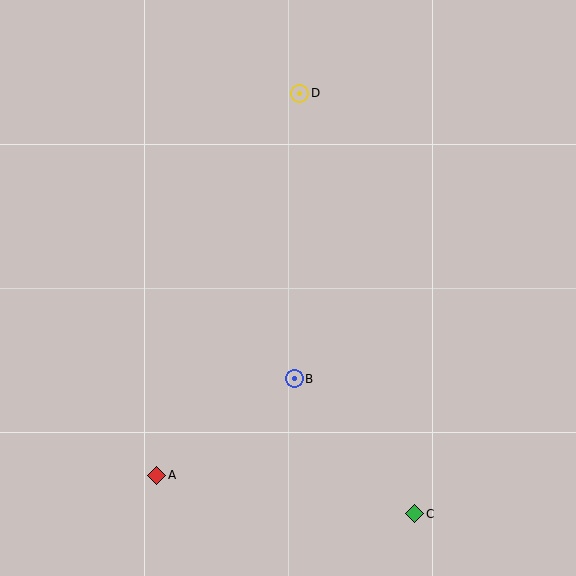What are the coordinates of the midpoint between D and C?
The midpoint between D and C is at (357, 303).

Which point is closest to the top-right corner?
Point D is closest to the top-right corner.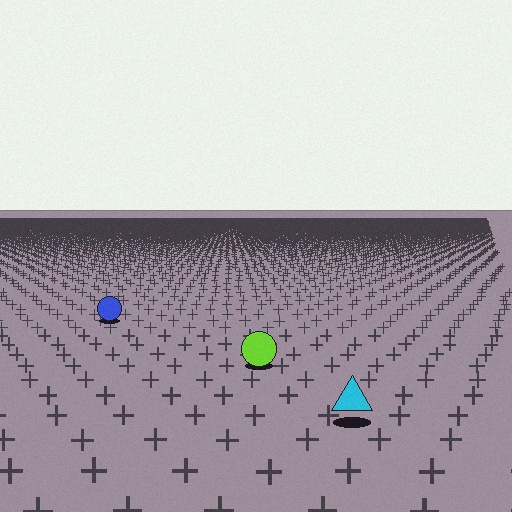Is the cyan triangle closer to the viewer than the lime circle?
Yes. The cyan triangle is closer — you can tell from the texture gradient: the ground texture is coarser near it.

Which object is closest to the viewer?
The cyan triangle is closest. The texture marks near it are larger and more spread out.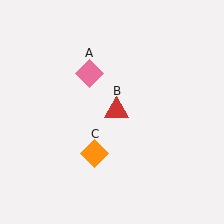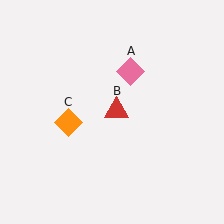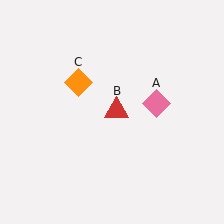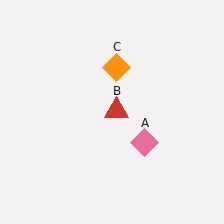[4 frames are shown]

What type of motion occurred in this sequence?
The pink diamond (object A), orange diamond (object C) rotated clockwise around the center of the scene.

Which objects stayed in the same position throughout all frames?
Red triangle (object B) remained stationary.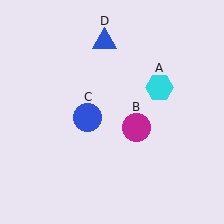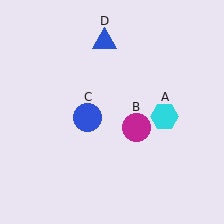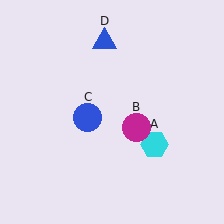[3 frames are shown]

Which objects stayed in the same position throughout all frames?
Magenta circle (object B) and blue circle (object C) and blue triangle (object D) remained stationary.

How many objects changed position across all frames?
1 object changed position: cyan hexagon (object A).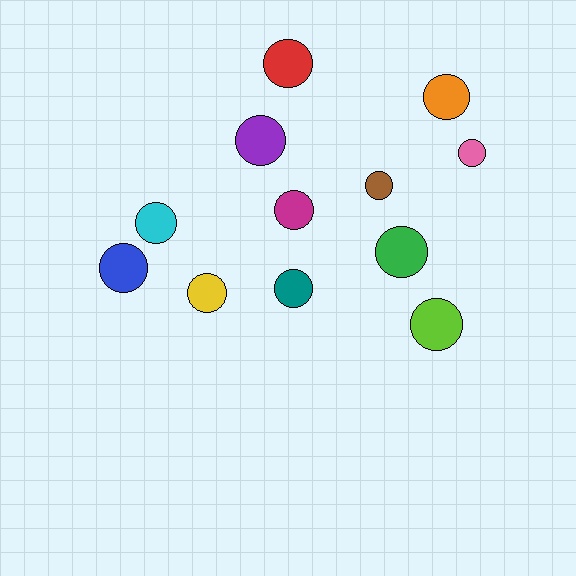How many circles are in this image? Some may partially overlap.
There are 12 circles.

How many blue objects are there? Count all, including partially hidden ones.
There is 1 blue object.